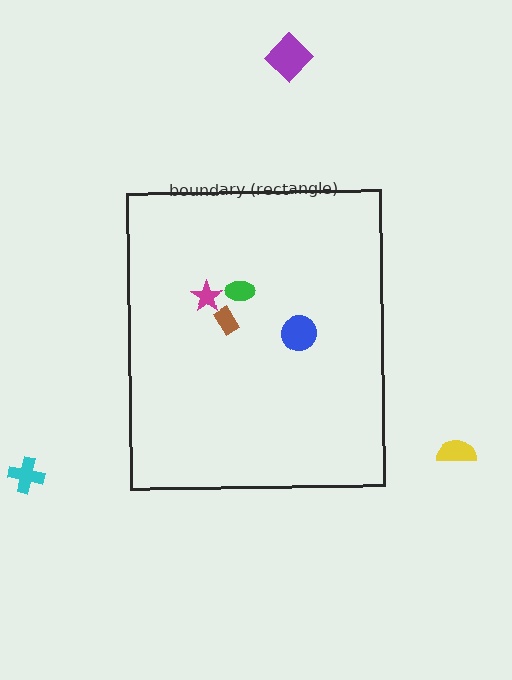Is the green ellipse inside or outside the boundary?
Inside.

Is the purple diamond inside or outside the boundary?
Outside.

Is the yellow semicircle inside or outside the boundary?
Outside.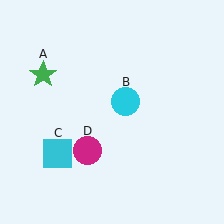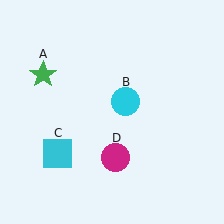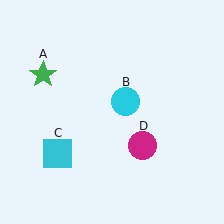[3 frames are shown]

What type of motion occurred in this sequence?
The magenta circle (object D) rotated counterclockwise around the center of the scene.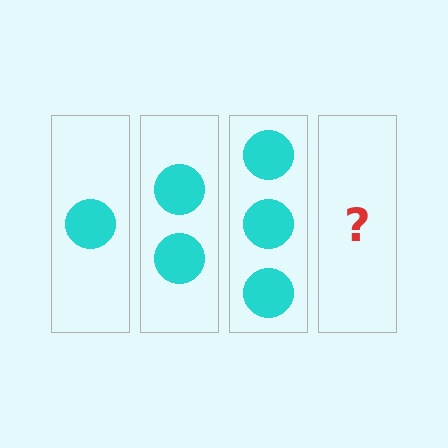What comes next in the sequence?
The next element should be 4 circles.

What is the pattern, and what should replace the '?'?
The pattern is that each step adds one more circle. The '?' should be 4 circles.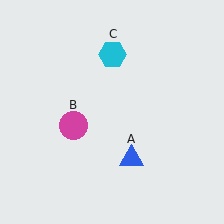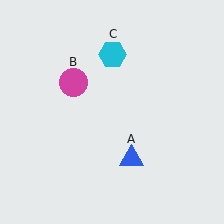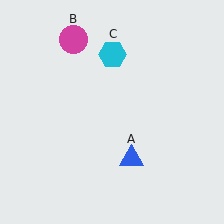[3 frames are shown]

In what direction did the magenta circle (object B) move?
The magenta circle (object B) moved up.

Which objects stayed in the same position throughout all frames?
Blue triangle (object A) and cyan hexagon (object C) remained stationary.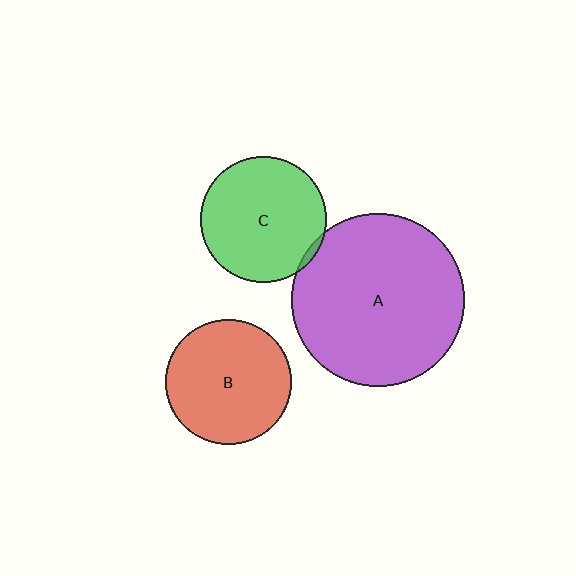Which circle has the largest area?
Circle A (purple).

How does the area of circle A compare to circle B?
Approximately 1.9 times.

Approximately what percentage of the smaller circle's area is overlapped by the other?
Approximately 5%.